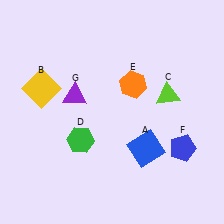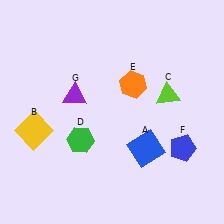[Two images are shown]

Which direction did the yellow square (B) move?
The yellow square (B) moved down.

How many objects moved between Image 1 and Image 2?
1 object moved between the two images.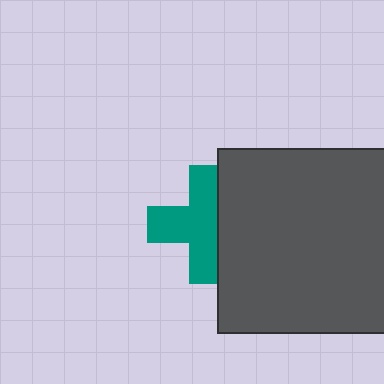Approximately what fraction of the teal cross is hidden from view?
Roughly 34% of the teal cross is hidden behind the dark gray square.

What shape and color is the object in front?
The object in front is a dark gray square.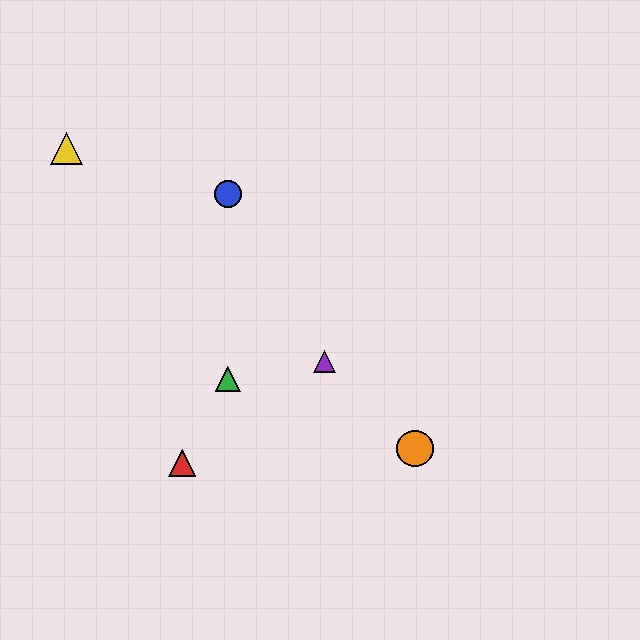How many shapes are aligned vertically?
2 shapes (the blue circle, the green triangle) are aligned vertically.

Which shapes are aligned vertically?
The blue circle, the green triangle are aligned vertically.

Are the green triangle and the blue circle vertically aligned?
Yes, both are at x≈228.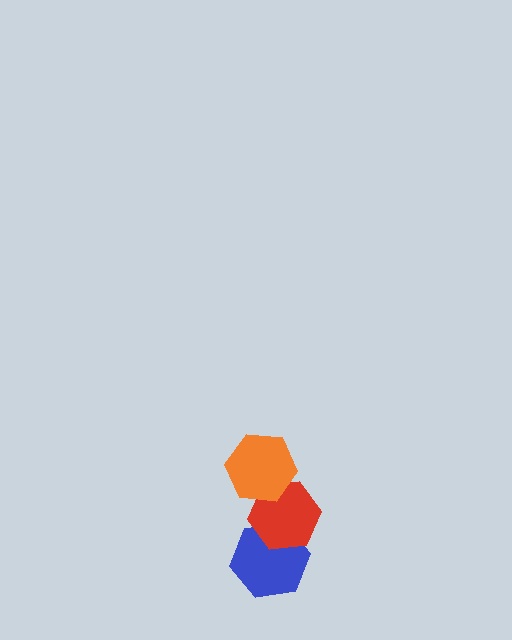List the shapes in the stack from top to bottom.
From top to bottom: the orange hexagon, the red hexagon, the blue hexagon.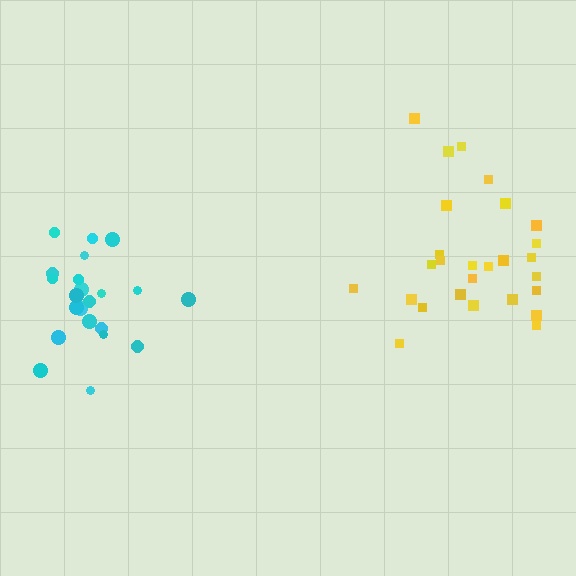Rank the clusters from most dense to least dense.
cyan, yellow.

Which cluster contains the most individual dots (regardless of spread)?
Yellow (27).